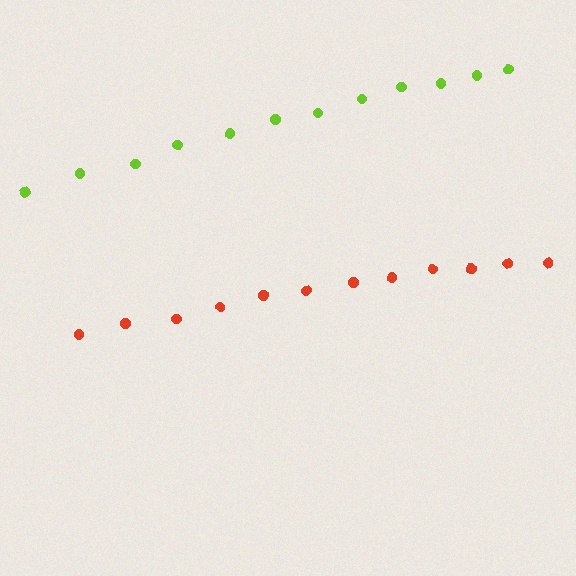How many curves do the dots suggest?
There are 2 distinct paths.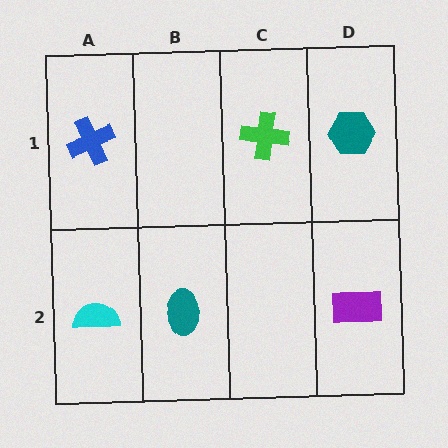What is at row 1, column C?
A green cross.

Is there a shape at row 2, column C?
No, that cell is empty.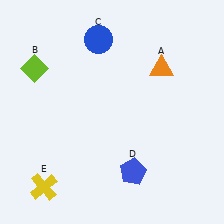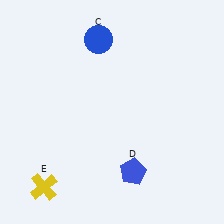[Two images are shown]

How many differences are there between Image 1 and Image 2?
There are 2 differences between the two images.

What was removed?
The lime diamond (B), the orange triangle (A) were removed in Image 2.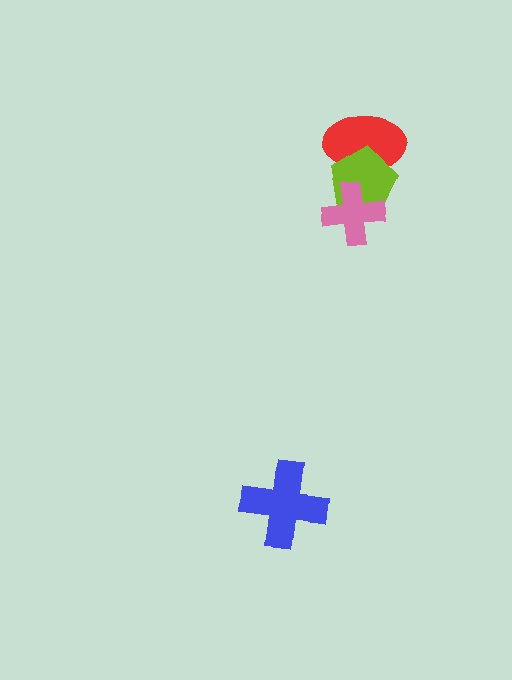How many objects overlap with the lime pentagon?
2 objects overlap with the lime pentagon.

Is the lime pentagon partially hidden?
Yes, it is partially covered by another shape.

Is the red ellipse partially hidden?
Yes, it is partially covered by another shape.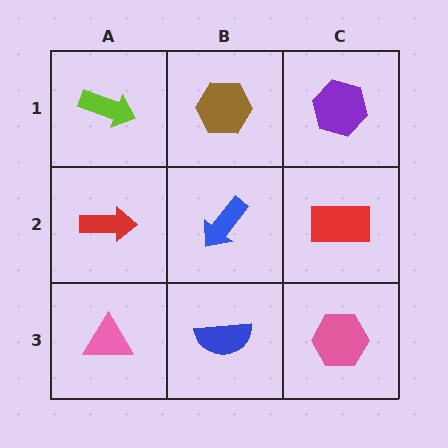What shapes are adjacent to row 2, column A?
A lime arrow (row 1, column A), a pink triangle (row 3, column A), a blue arrow (row 2, column B).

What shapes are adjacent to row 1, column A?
A red arrow (row 2, column A), a brown hexagon (row 1, column B).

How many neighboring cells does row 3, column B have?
3.